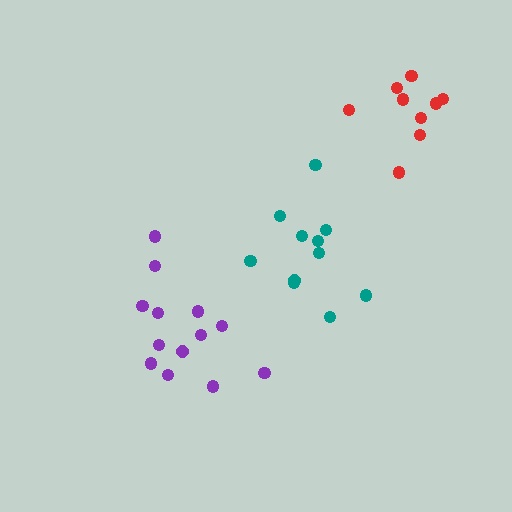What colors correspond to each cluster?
The clusters are colored: teal, purple, red.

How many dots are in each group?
Group 1: 11 dots, Group 2: 13 dots, Group 3: 9 dots (33 total).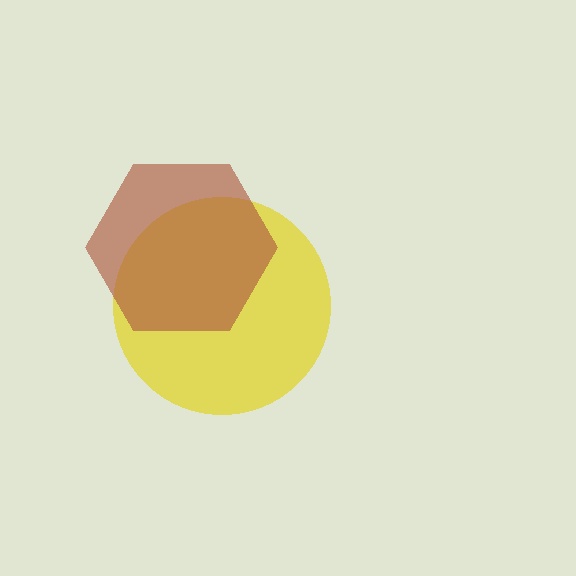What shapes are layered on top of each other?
The layered shapes are: a yellow circle, a brown hexagon.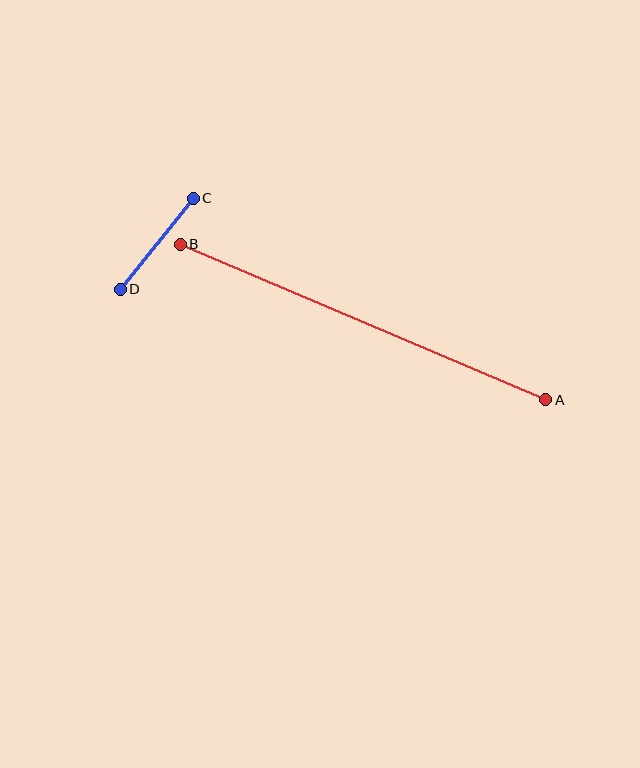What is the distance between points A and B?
The distance is approximately 397 pixels.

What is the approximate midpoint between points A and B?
The midpoint is at approximately (363, 322) pixels.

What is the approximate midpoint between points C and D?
The midpoint is at approximately (157, 244) pixels.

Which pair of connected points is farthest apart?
Points A and B are farthest apart.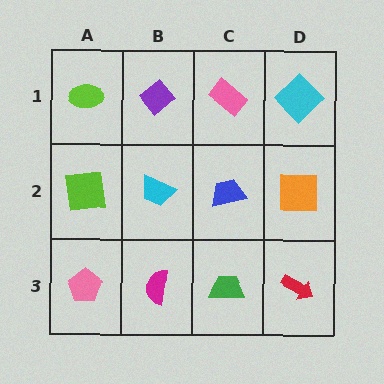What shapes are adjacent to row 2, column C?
A pink rectangle (row 1, column C), a green trapezoid (row 3, column C), a cyan trapezoid (row 2, column B), an orange square (row 2, column D).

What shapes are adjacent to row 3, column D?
An orange square (row 2, column D), a green trapezoid (row 3, column C).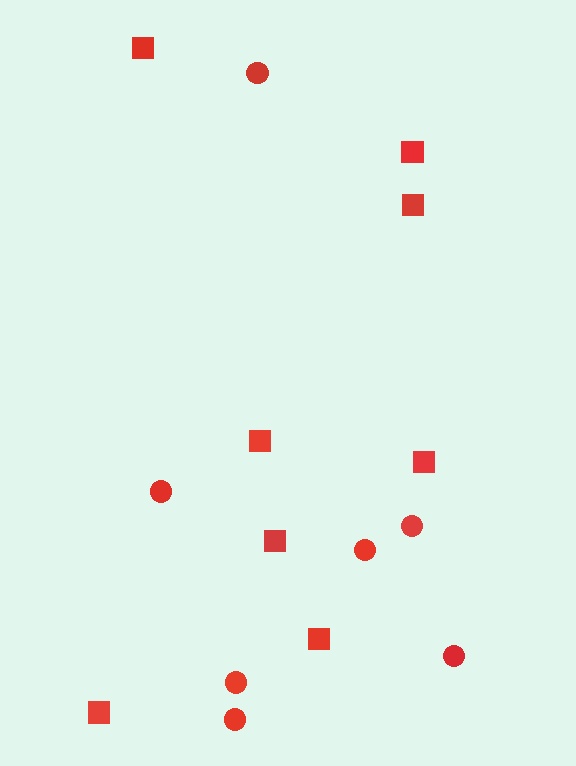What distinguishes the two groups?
There are 2 groups: one group of circles (7) and one group of squares (8).